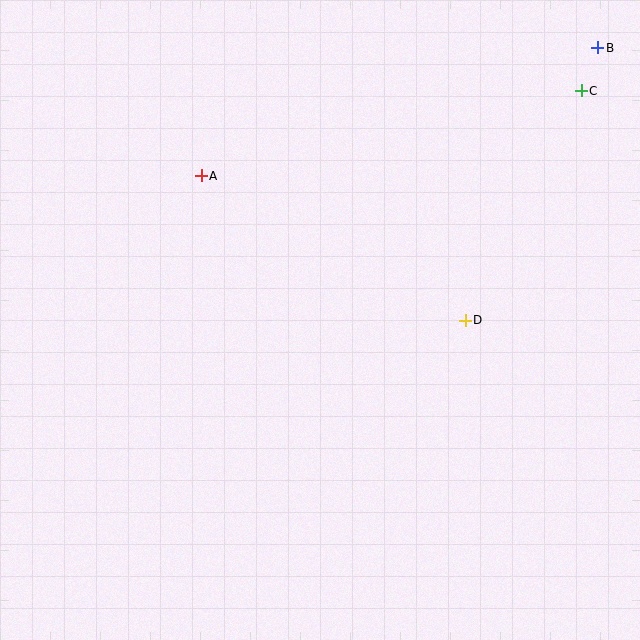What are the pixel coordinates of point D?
Point D is at (465, 320).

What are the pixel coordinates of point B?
Point B is at (598, 48).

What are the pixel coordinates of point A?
Point A is at (201, 176).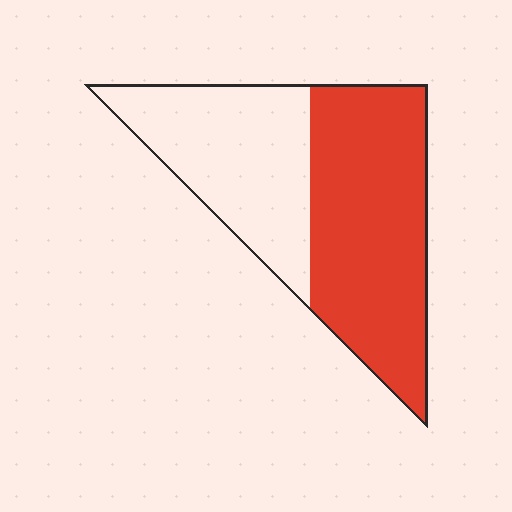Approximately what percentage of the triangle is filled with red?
Approximately 55%.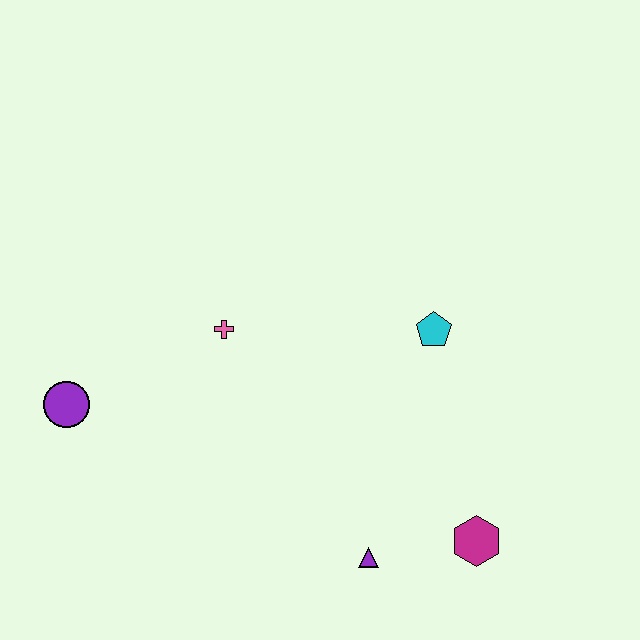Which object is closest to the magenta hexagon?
The purple triangle is closest to the magenta hexagon.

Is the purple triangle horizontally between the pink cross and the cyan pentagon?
Yes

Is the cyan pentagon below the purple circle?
No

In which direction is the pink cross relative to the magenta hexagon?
The pink cross is to the left of the magenta hexagon.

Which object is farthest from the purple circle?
The magenta hexagon is farthest from the purple circle.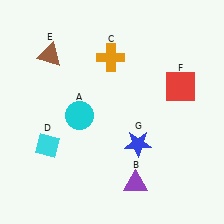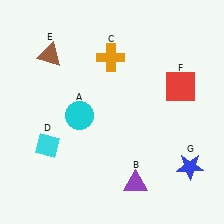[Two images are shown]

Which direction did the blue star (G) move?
The blue star (G) moved right.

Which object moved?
The blue star (G) moved right.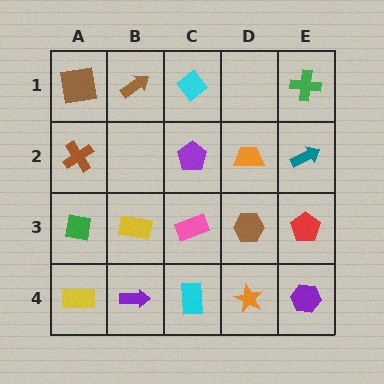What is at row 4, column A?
A yellow rectangle.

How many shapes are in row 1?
4 shapes.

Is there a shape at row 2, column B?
No, that cell is empty.